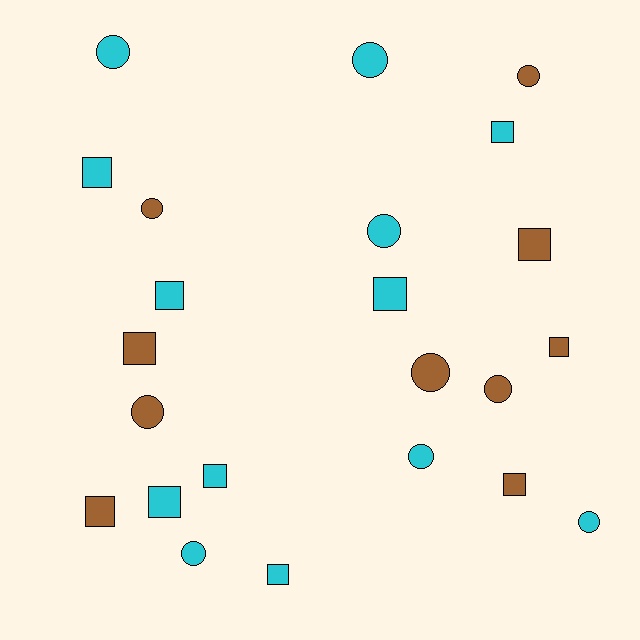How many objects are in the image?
There are 23 objects.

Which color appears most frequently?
Cyan, with 13 objects.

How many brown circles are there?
There are 5 brown circles.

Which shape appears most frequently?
Square, with 12 objects.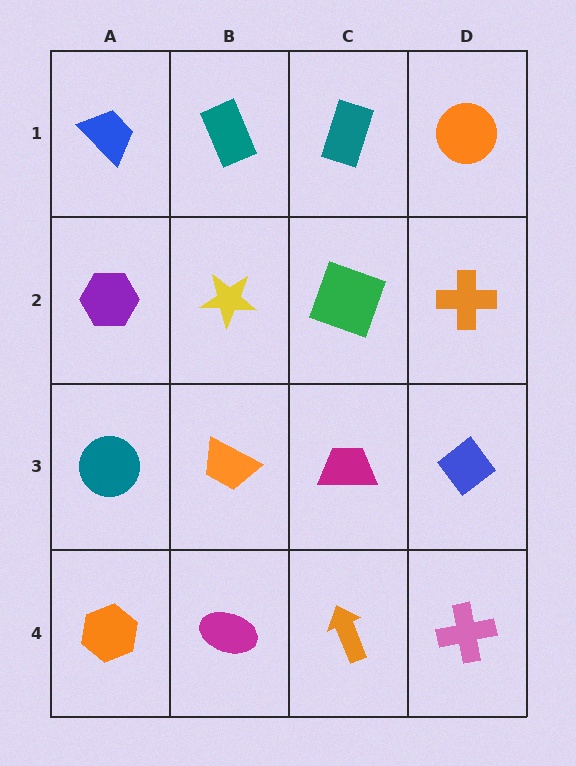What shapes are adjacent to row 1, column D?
An orange cross (row 2, column D), a teal rectangle (row 1, column C).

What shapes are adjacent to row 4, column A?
A teal circle (row 3, column A), a magenta ellipse (row 4, column B).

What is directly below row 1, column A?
A purple hexagon.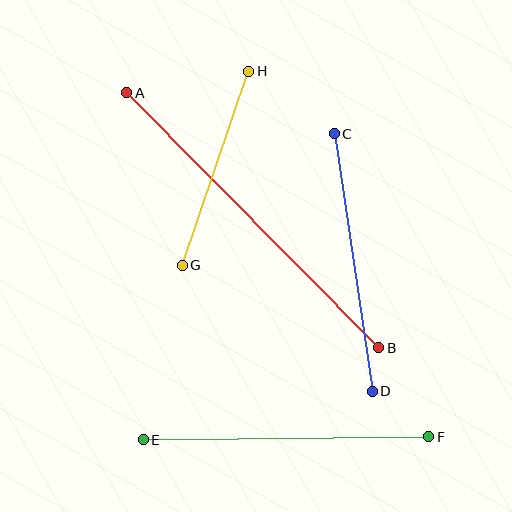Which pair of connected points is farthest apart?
Points A and B are farthest apart.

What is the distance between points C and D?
The distance is approximately 260 pixels.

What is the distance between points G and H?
The distance is approximately 205 pixels.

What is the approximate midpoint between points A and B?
The midpoint is at approximately (253, 220) pixels.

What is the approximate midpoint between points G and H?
The midpoint is at approximately (216, 168) pixels.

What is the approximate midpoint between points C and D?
The midpoint is at approximately (353, 263) pixels.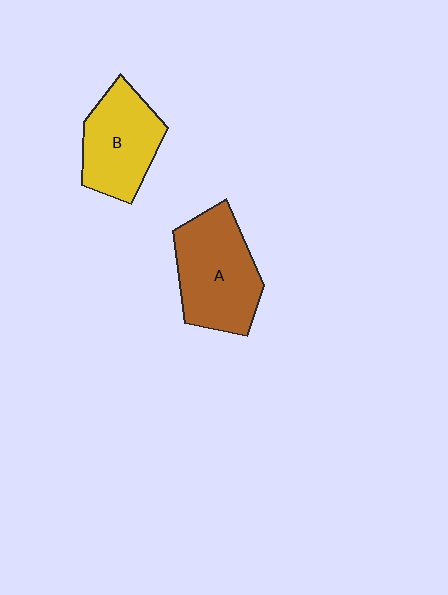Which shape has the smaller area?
Shape B (yellow).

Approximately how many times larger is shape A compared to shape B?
Approximately 1.2 times.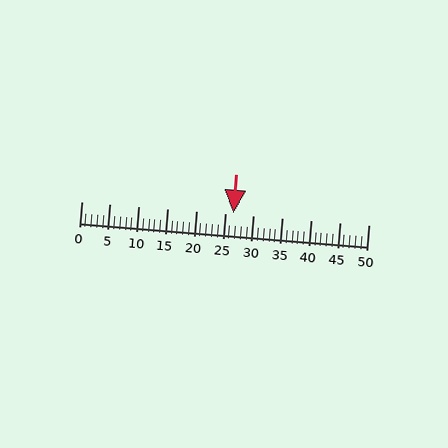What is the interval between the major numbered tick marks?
The major tick marks are spaced 5 units apart.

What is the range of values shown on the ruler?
The ruler shows values from 0 to 50.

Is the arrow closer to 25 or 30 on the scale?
The arrow is closer to 25.